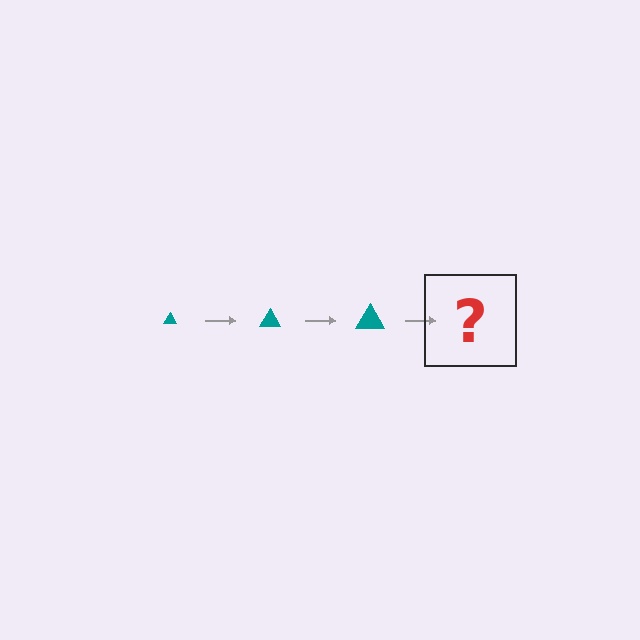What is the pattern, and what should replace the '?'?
The pattern is that the triangle gets progressively larger each step. The '?' should be a teal triangle, larger than the previous one.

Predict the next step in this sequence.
The next step is a teal triangle, larger than the previous one.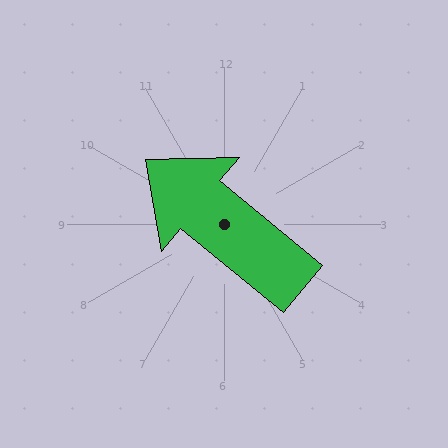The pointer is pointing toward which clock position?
Roughly 10 o'clock.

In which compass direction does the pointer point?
Northwest.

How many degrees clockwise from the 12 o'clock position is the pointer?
Approximately 309 degrees.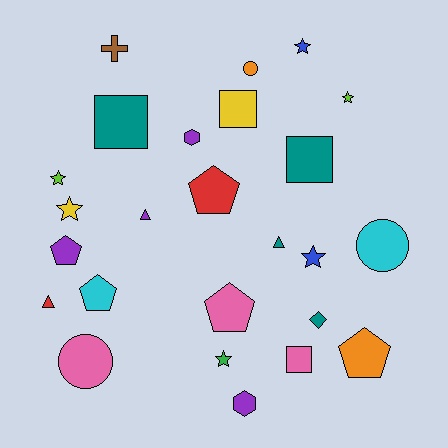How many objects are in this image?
There are 25 objects.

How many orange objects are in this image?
There are 2 orange objects.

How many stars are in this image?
There are 6 stars.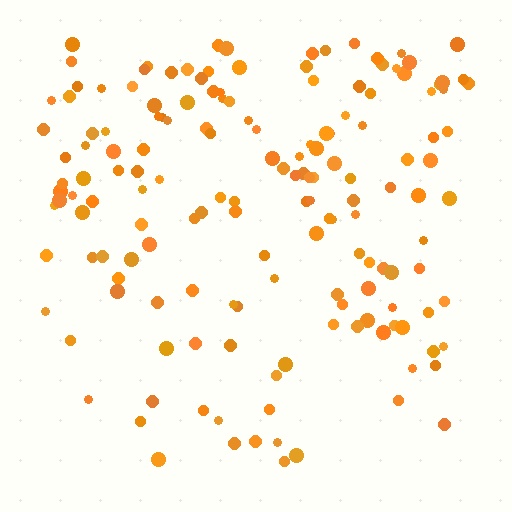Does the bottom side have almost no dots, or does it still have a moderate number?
Still a moderate number, just noticeably fewer than the top.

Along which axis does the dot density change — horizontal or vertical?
Vertical.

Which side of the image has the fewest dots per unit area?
The bottom.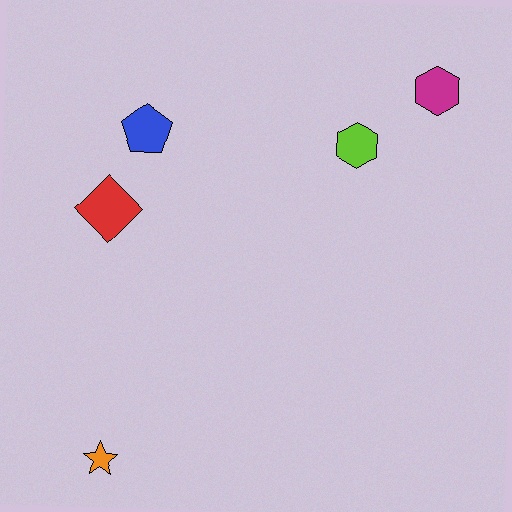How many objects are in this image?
There are 5 objects.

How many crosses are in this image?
There are no crosses.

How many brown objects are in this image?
There are no brown objects.